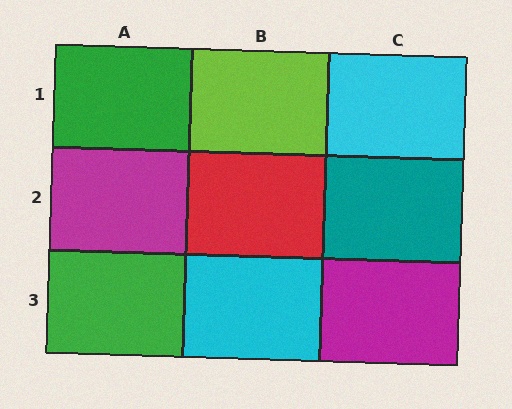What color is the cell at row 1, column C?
Cyan.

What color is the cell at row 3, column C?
Magenta.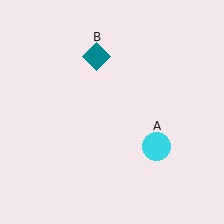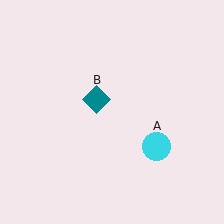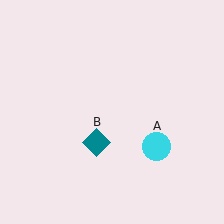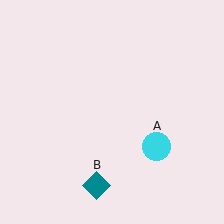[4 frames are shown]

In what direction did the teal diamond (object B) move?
The teal diamond (object B) moved down.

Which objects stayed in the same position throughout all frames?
Cyan circle (object A) remained stationary.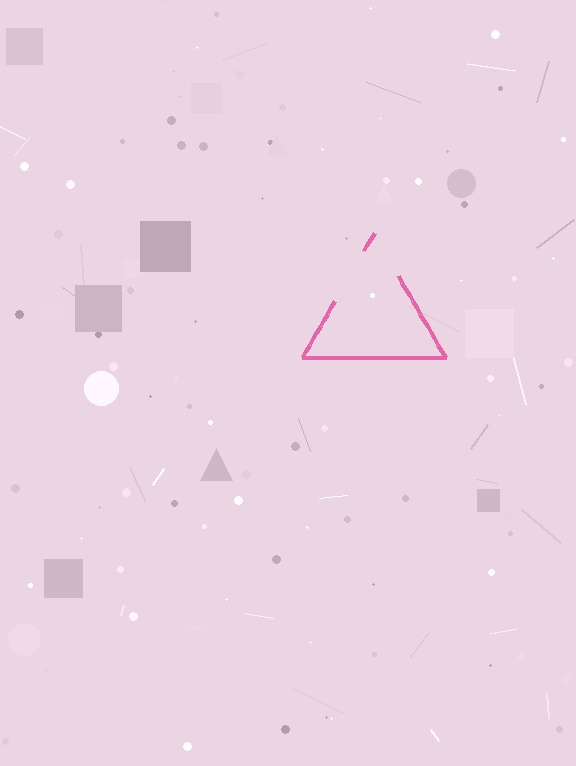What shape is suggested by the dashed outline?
The dashed outline suggests a triangle.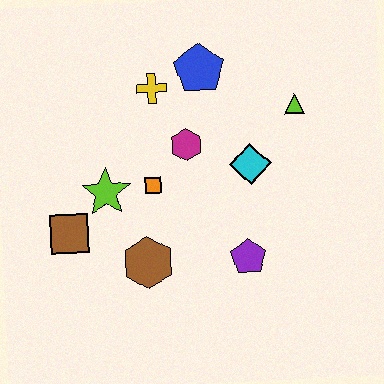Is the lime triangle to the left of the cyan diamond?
No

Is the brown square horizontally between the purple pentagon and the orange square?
No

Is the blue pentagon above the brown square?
Yes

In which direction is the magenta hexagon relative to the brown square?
The magenta hexagon is to the right of the brown square.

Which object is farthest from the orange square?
The lime triangle is farthest from the orange square.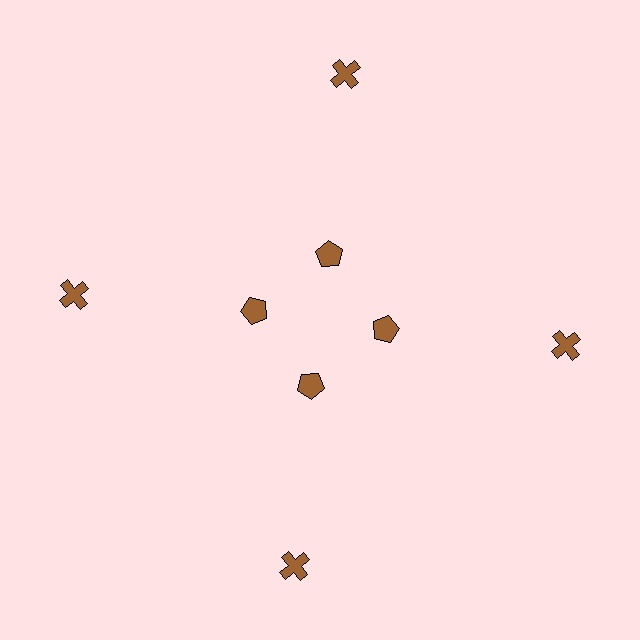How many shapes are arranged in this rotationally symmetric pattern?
There are 8 shapes, arranged in 4 groups of 2.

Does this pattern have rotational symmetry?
Yes, this pattern has 4-fold rotational symmetry. It looks the same after rotating 90 degrees around the center.